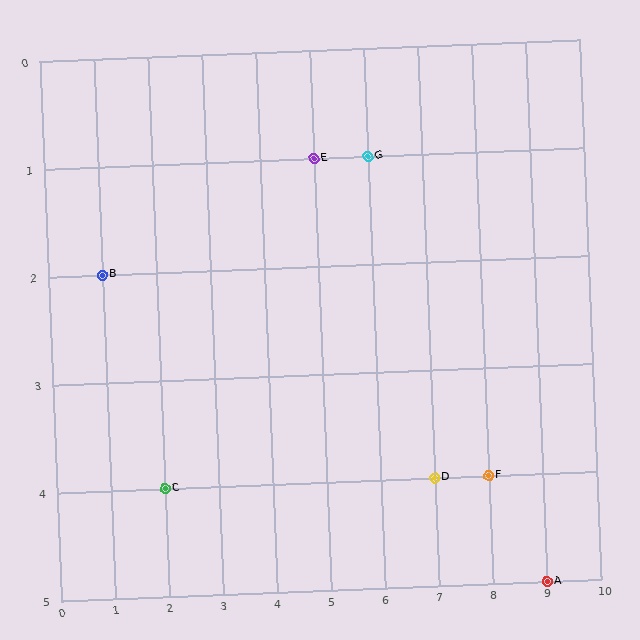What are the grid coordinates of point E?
Point E is at grid coordinates (5, 1).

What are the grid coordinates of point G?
Point G is at grid coordinates (6, 1).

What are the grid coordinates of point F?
Point F is at grid coordinates (8, 4).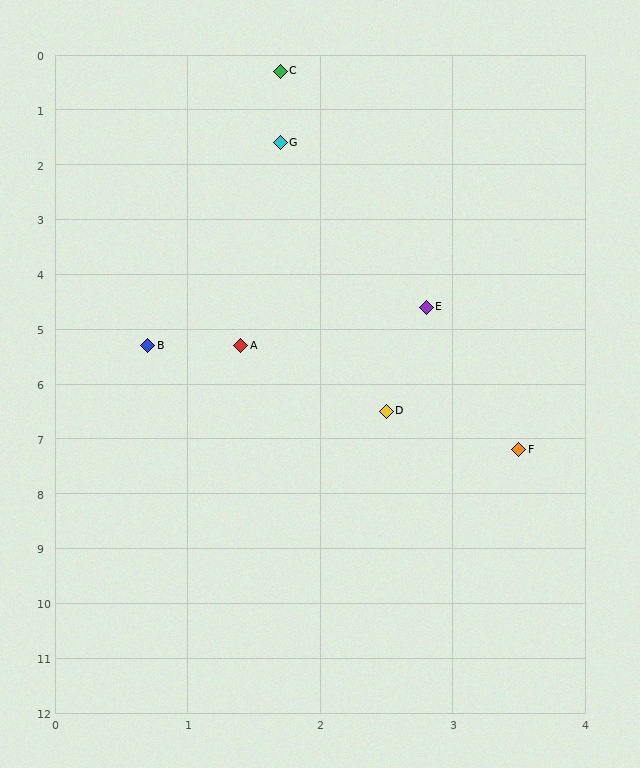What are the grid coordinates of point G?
Point G is at approximately (1.7, 1.6).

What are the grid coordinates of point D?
Point D is at approximately (2.5, 6.5).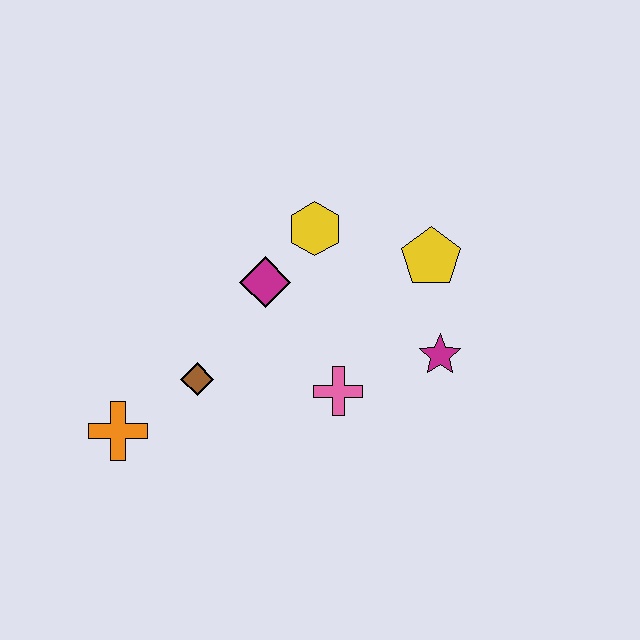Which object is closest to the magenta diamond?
The yellow hexagon is closest to the magenta diamond.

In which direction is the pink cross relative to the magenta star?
The pink cross is to the left of the magenta star.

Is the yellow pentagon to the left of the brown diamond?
No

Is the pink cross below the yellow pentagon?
Yes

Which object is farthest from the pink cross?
The orange cross is farthest from the pink cross.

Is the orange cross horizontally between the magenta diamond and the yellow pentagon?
No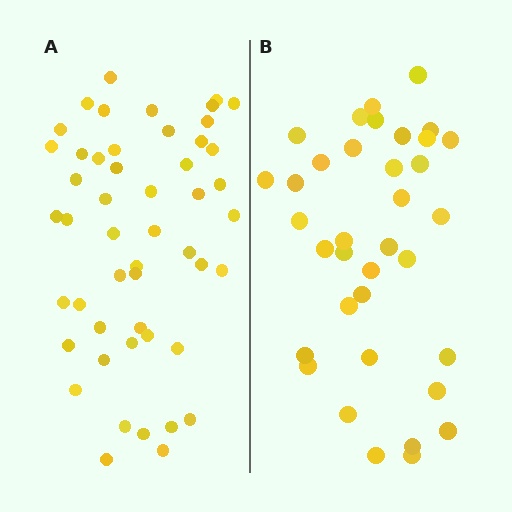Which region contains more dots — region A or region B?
Region A (the left region) has more dots.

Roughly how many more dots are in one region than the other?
Region A has approximately 15 more dots than region B.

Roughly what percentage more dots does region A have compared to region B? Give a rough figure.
About 40% more.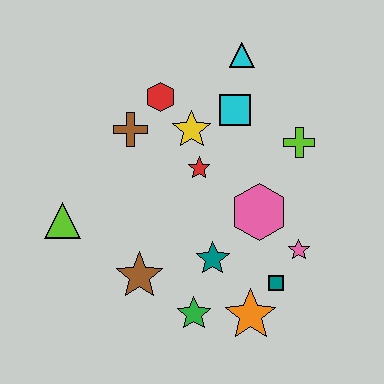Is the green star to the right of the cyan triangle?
No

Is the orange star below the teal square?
Yes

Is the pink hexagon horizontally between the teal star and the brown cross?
No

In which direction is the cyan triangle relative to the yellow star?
The cyan triangle is above the yellow star.